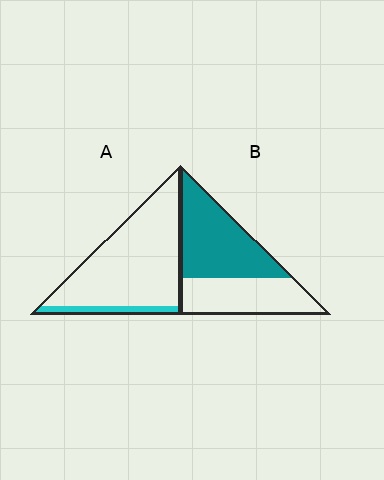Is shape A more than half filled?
No.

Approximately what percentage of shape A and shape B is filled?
A is approximately 10% and B is approximately 55%.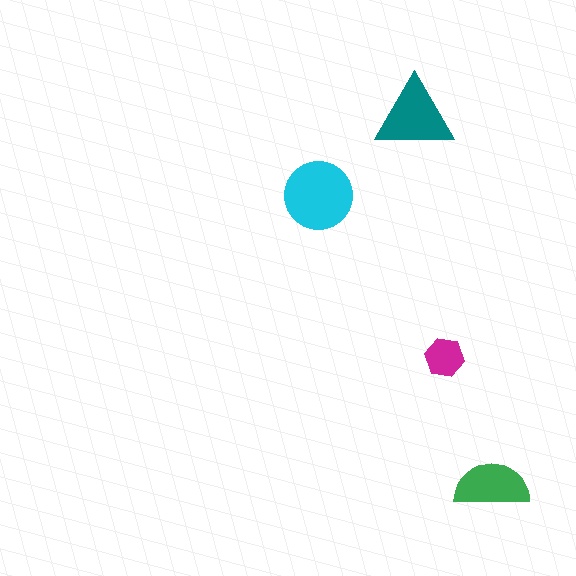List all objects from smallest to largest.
The magenta hexagon, the green semicircle, the teal triangle, the cyan circle.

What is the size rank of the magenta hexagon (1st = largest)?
4th.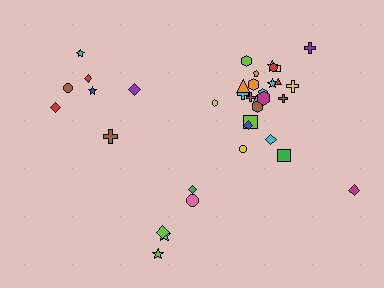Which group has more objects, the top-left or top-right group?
The top-right group.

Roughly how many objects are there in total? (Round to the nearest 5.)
Roughly 35 objects in total.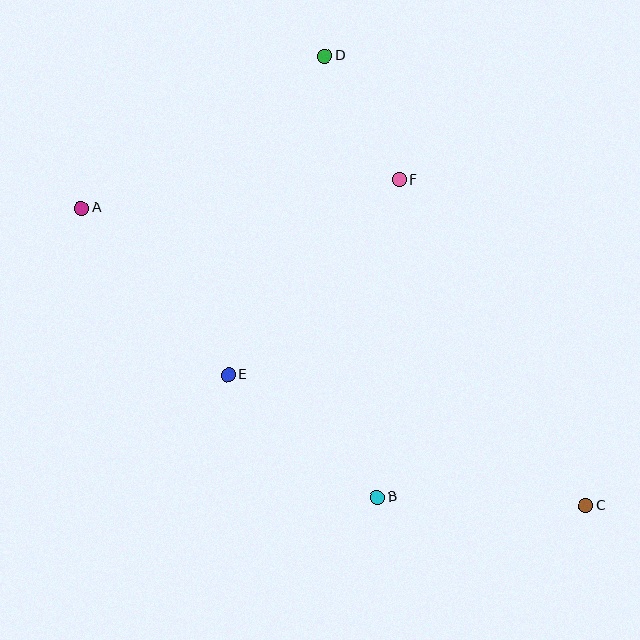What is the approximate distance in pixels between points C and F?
The distance between C and F is approximately 375 pixels.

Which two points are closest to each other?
Points D and F are closest to each other.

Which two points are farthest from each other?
Points A and C are farthest from each other.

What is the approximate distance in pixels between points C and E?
The distance between C and E is approximately 380 pixels.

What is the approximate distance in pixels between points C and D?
The distance between C and D is approximately 520 pixels.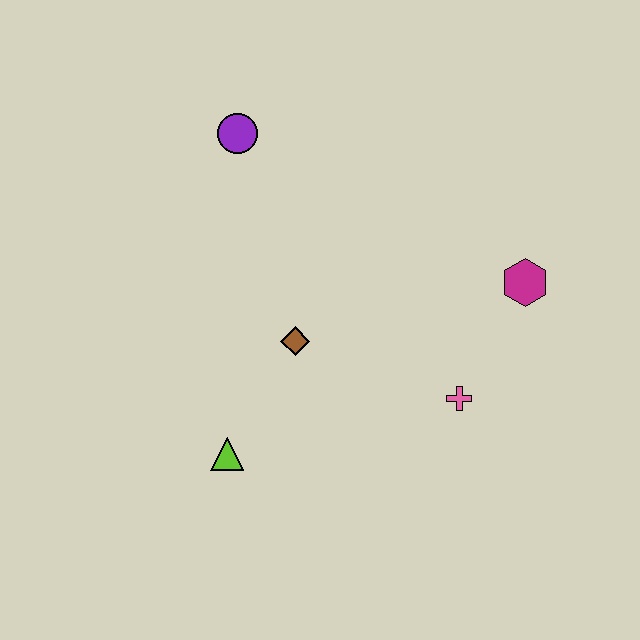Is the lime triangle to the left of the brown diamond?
Yes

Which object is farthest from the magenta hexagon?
The lime triangle is farthest from the magenta hexagon.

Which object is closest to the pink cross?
The magenta hexagon is closest to the pink cross.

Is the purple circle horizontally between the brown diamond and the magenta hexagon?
No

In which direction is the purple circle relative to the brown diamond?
The purple circle is above the brown diamond.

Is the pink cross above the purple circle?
No